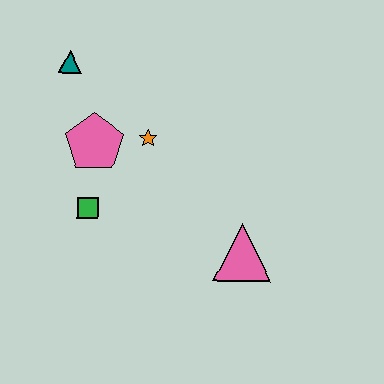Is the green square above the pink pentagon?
No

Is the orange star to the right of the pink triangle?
No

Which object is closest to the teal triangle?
The pink pentagon is closest to the teal triangle.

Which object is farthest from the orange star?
The pink triangle is farthest from the orange star.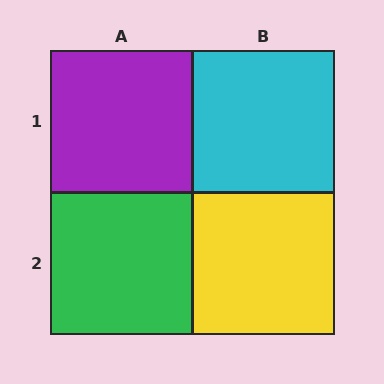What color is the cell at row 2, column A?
Green.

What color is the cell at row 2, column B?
Yellow.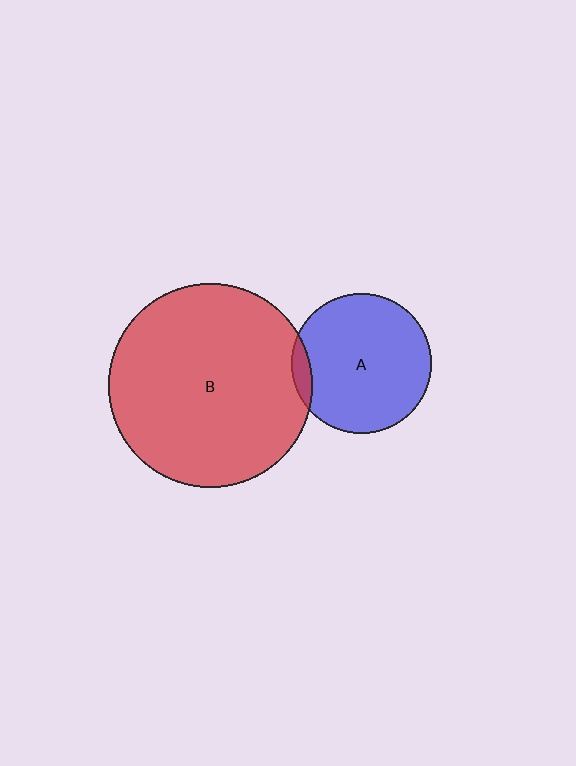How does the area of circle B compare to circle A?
Approximately 2.1 times.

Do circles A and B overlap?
Yes.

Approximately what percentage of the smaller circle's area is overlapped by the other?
Approximately 5%.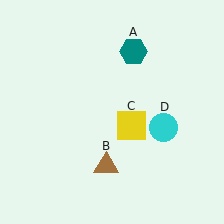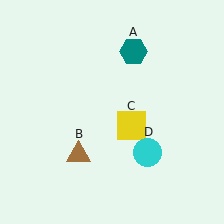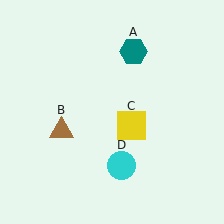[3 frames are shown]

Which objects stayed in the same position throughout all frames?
Teal hexagon (object A) and yellow square (object C) remained stationary.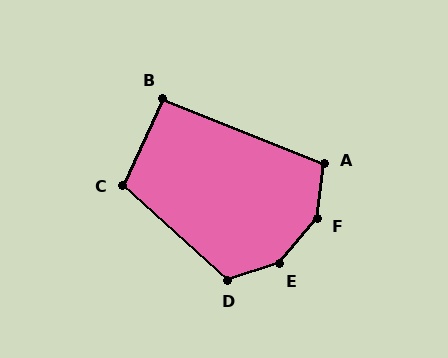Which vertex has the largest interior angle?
F, at approximately 147 degrees.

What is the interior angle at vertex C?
Approximately 108 degrees (obtuse).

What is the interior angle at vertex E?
Approximately 147 degrees (obtuse).